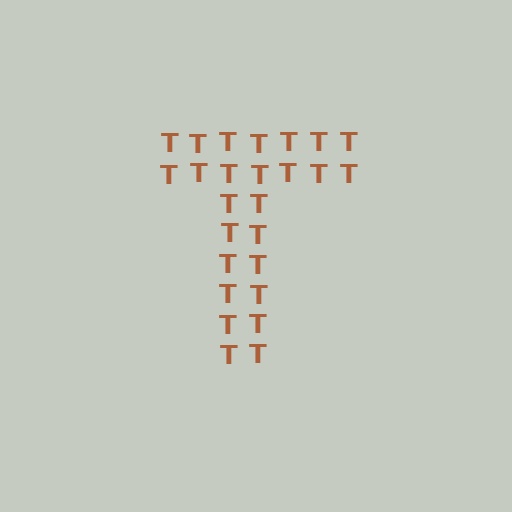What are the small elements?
The small elements are letter T's.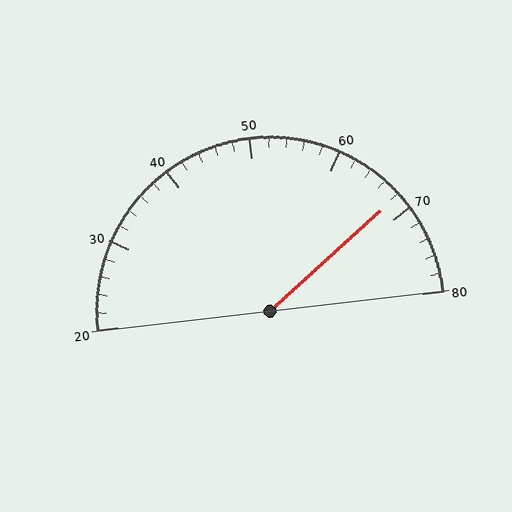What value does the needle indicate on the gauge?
The needle indicates approximately 68.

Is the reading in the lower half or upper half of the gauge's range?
The reading is in the upper half of the range (20 to 80).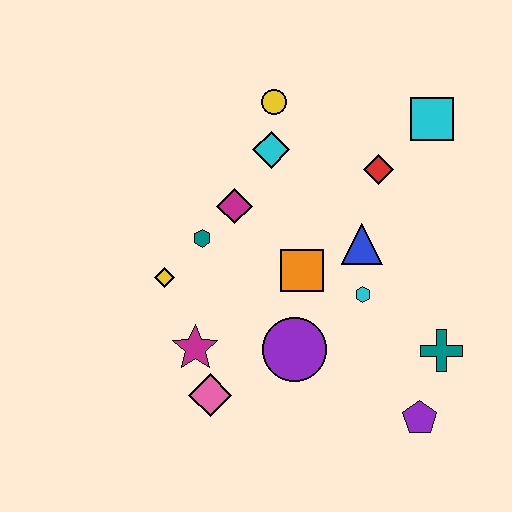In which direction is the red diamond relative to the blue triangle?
The red diamond is above the blue triangle.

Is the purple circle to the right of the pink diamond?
Yes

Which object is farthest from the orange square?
The cyan square is farthest from the orange square.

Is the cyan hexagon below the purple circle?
No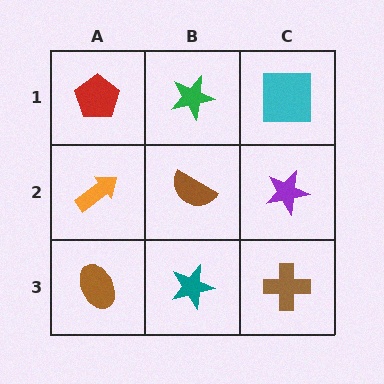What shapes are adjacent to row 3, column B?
A brown semicircle (row 2, column B), a brown ellipse (row 3, column A), a brown cross (row 3, column C).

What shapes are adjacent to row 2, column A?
A red pentagon (row 1, column A), a brown ellipse (row 3, column A), a brown semicircle (row 2, column B).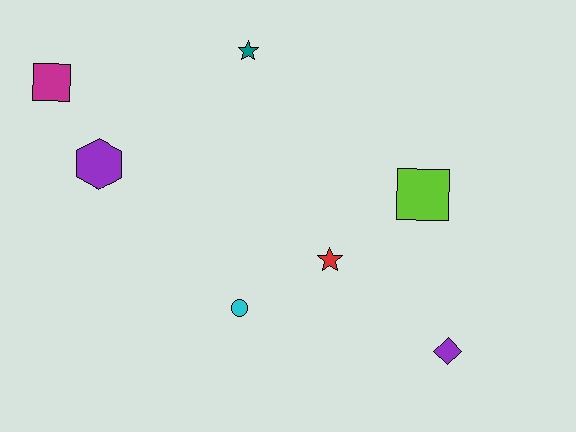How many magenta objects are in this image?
There is 1 magenta object.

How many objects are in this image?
There are 7 objects.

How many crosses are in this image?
There are no crosses.